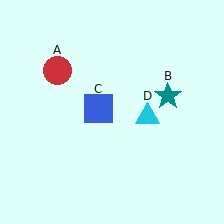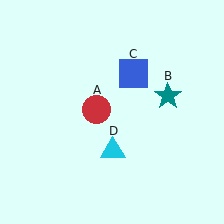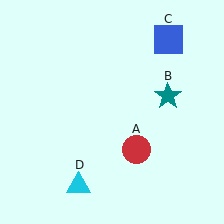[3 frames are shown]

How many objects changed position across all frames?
3 objects changed position: red circle (object A), blue square (object C), cyan triangle (object D).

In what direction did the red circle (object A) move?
The red circle (object A) moved down and to the right.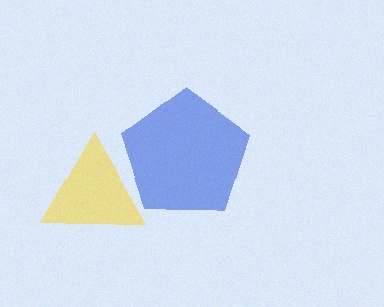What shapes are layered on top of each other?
The layered shapes are: a blue pentagon, a yellow triangle.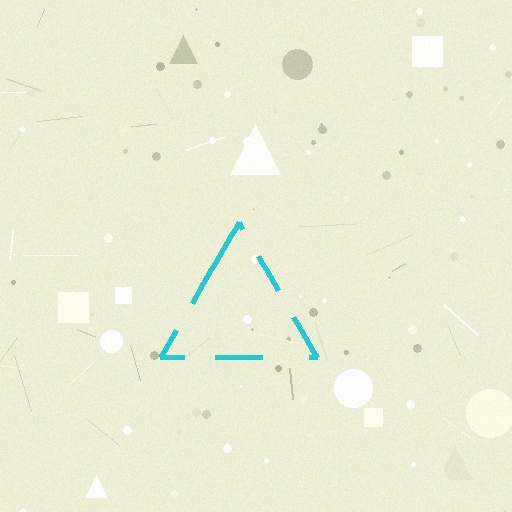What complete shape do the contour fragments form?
The contour fragments form a triangle.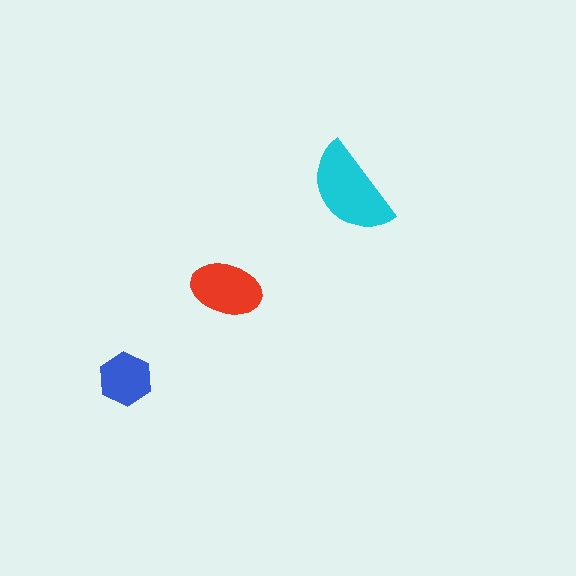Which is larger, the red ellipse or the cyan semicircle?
The cyan semicircle.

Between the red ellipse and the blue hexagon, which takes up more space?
The red ellipse.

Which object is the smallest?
The blue hexagon.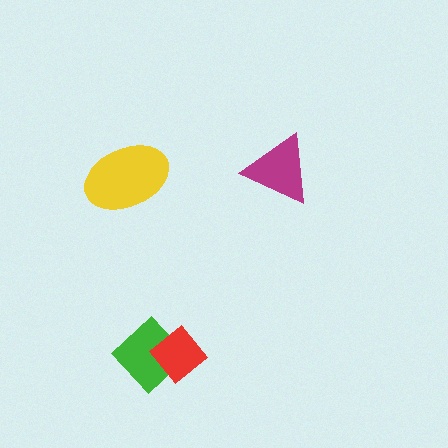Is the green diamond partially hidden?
Yes, it is partially covered by another shape.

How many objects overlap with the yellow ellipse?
0 objects overlap with the yellow ellipse.